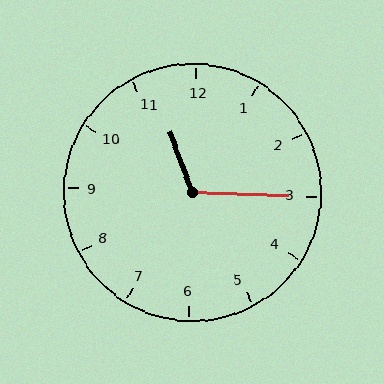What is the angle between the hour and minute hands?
Approximately 112 degrees.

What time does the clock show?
11:15.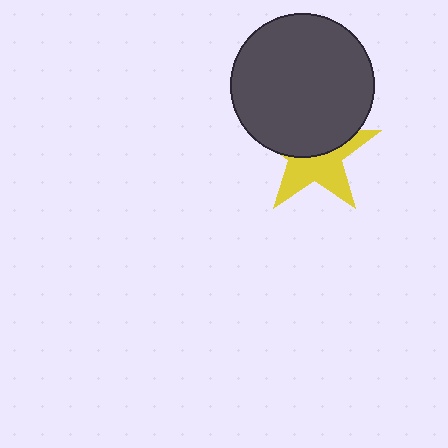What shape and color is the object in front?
The object in front is a dark gray circle.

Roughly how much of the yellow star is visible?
About half of it is visible (roughly 50%).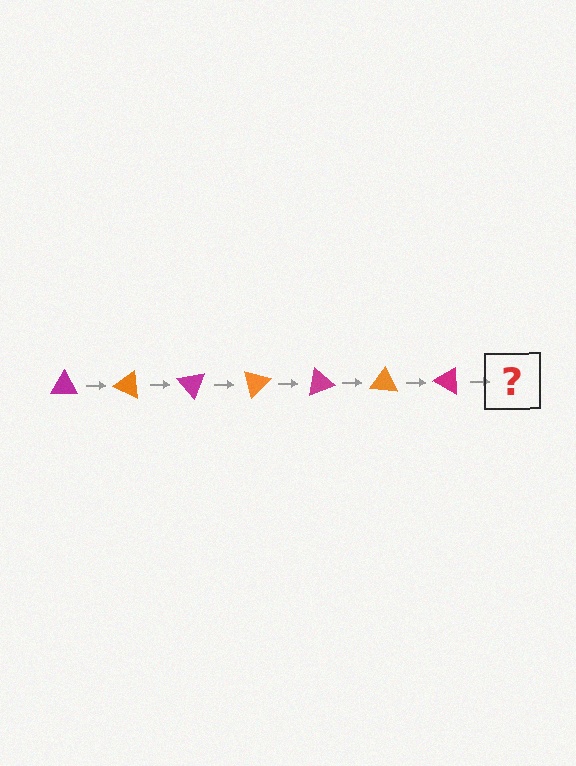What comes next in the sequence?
The next element should be an orange triangle, rotated 175 degrees from the start.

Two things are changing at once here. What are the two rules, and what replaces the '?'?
The two rules are that it rotates 25 degrees each step and the color cycles through magenta and orange. The '?' should be an orange triangle, rotated 175 degrees from the start.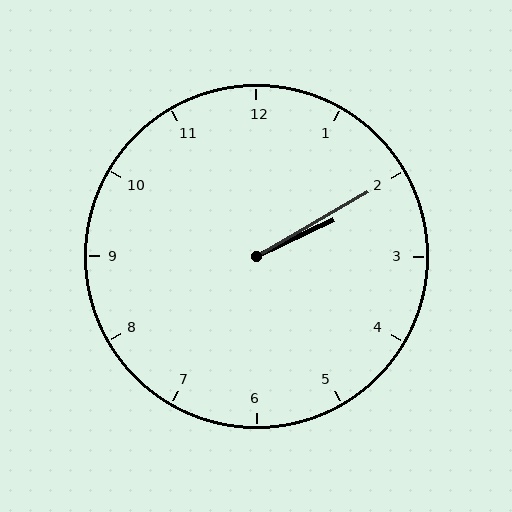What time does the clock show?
2:10.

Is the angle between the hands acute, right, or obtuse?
It is acute.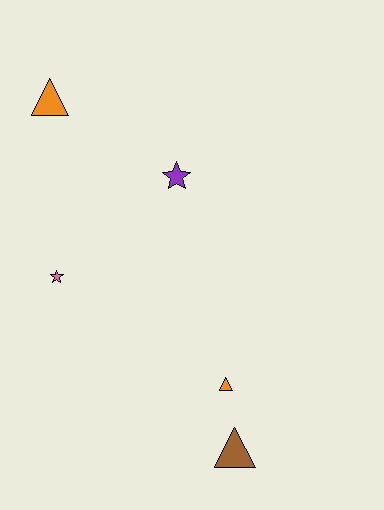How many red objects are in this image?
There are no red objects.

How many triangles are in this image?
There are 3 triangles.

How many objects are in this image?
There are 5 objects.